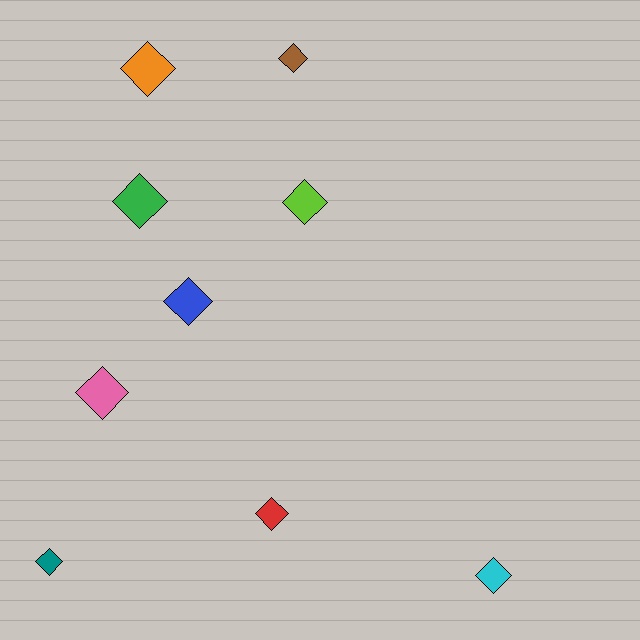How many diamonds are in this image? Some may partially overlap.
There are 9 diamonds.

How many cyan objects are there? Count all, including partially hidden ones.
There is 1 cyan object.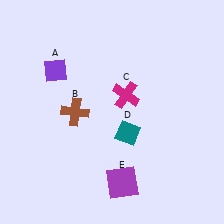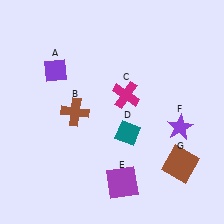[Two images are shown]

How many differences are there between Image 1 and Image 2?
There are 2 differences between the two images.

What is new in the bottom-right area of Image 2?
A purple star (F) was added in the bottom-right area of Image 2.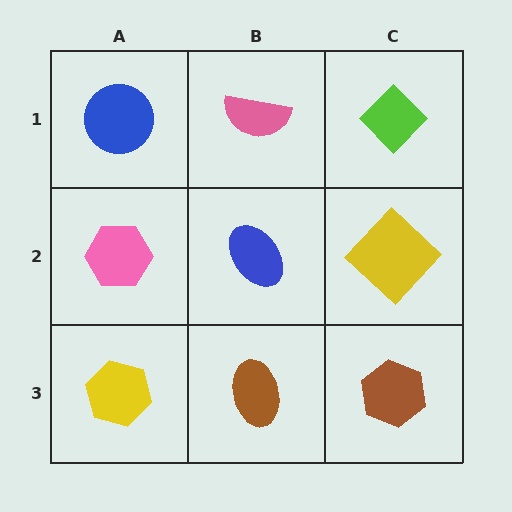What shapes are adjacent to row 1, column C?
A yellow diamond (row 2, column C), a pink semicircle (row 1, column B).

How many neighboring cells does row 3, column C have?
2.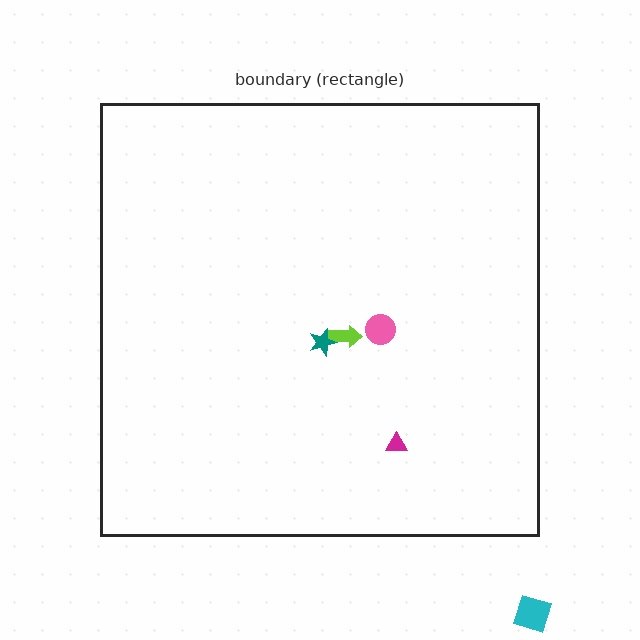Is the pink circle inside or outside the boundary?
Inside.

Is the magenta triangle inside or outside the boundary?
Inside.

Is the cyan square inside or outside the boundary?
Outside.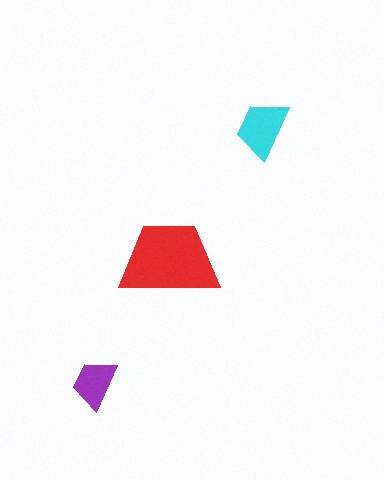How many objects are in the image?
There are 3 objects in the image.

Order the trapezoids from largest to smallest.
the red one, the cyan one, the purple one.